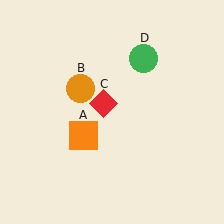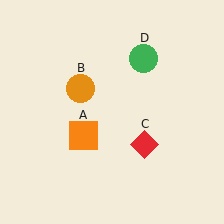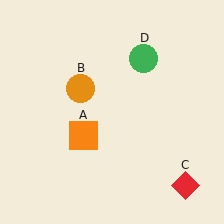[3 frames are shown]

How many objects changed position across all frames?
1 object changed position: red diamond (object C).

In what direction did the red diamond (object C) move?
The red diamond (object C) moved down and to the right.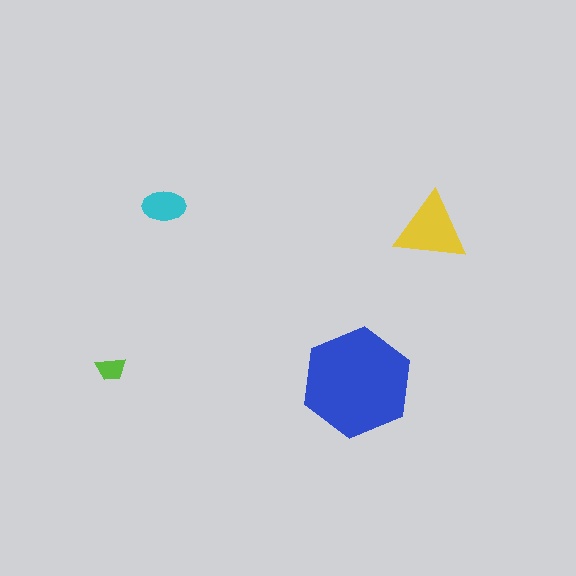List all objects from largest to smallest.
The blue hexagon, the yellow triangle, the cyan ellipse, the lime trapezoid.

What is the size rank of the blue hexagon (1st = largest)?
1st.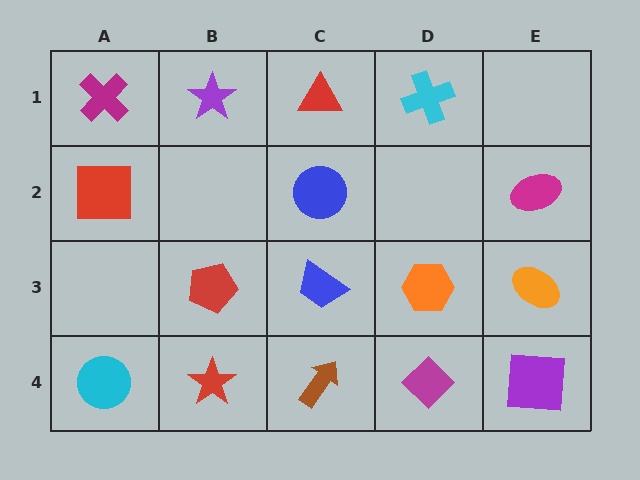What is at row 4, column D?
A magenta diamond.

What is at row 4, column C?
A brown arrow.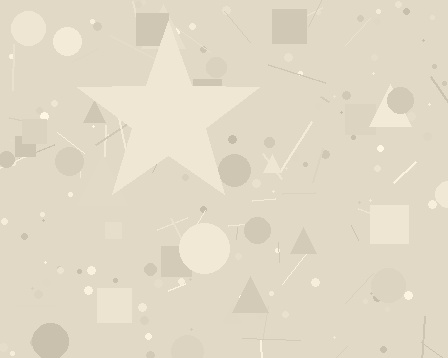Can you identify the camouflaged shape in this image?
The camouflaged shape is a star.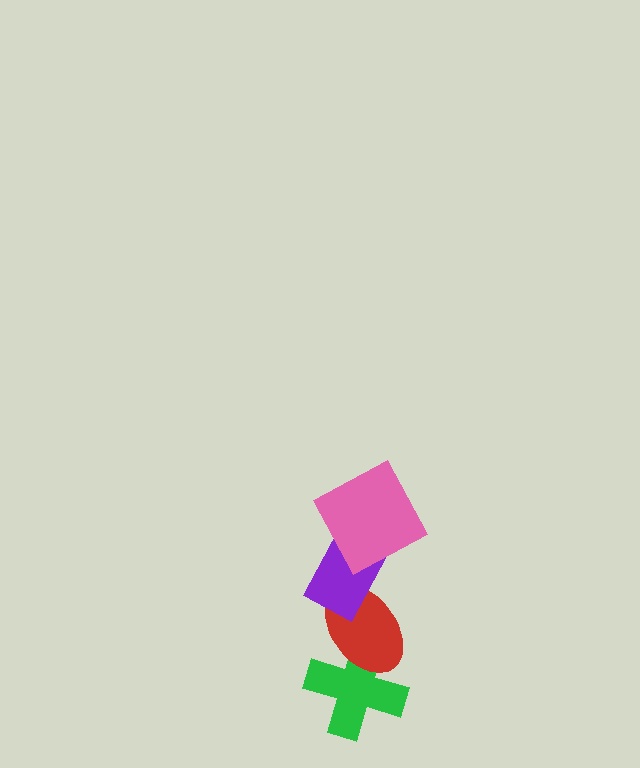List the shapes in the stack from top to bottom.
From top to bottom: the pink square, the purple rectangle, the red ellipse, the green cross.